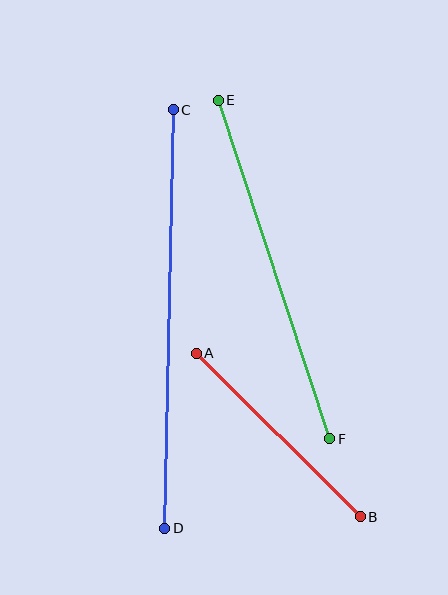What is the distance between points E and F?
The distance is approximately 356 pixels.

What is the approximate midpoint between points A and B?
The midpoint is at approximately (278, 435) pixels.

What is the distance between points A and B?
The distance is approximately 231 pixels.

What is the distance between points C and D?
The distance is approximately 419 pixels.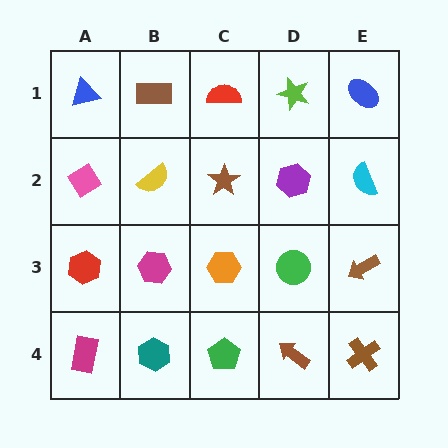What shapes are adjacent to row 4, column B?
A magenta hexagon (row 3, column B), a magenta rectangle (row 4, column A), a green pentagon (row 4, column C).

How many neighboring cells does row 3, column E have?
3.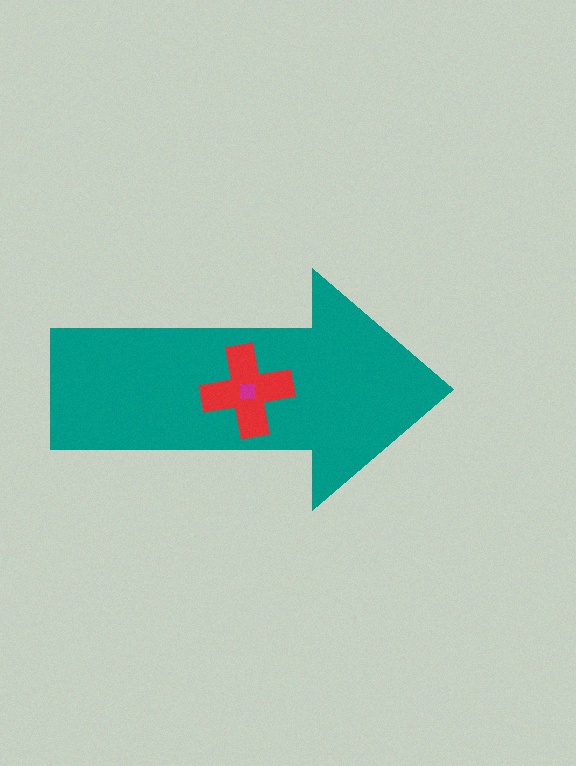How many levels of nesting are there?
3.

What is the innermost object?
The magenta square.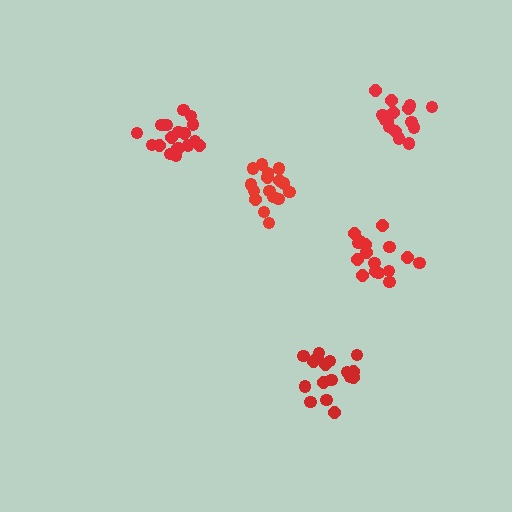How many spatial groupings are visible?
There are 5 spatial groupings.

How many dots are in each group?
Group 1: 15 dots, Group 2: 19 dots, Group 3: 17 dots, Group 4: 16 dots, Group 5: 16 dots (83 total).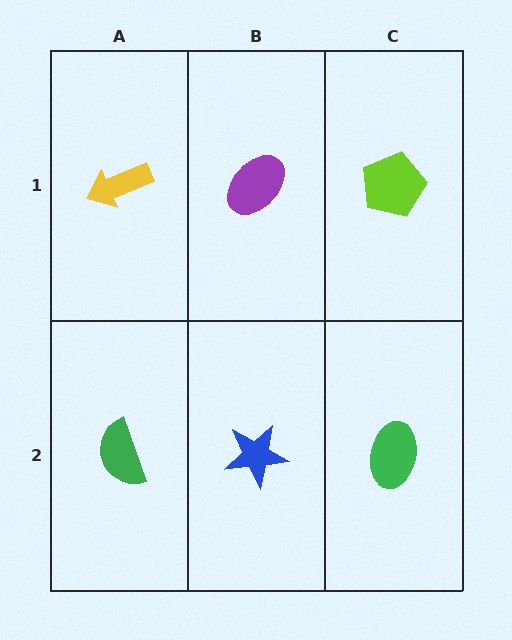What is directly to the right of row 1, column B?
A lime pentagon.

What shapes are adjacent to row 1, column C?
A green ellipse (row 2, column C), a purple ellipse (row 1, column B).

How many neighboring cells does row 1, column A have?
2.